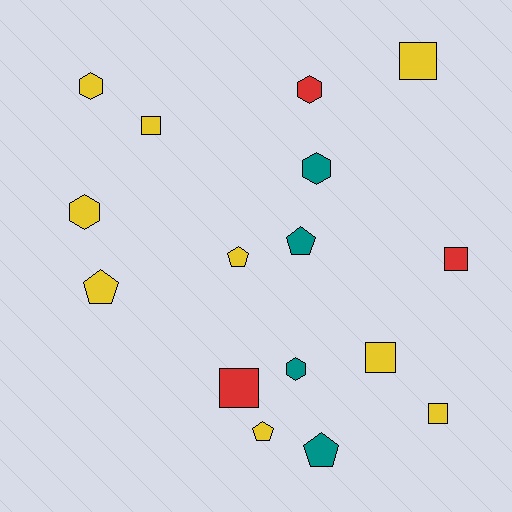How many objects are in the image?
There are 16 objects.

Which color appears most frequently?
Yellow, with 9 objects.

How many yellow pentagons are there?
There are 3 yellow pentagons.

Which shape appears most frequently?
Square, with 6 objects.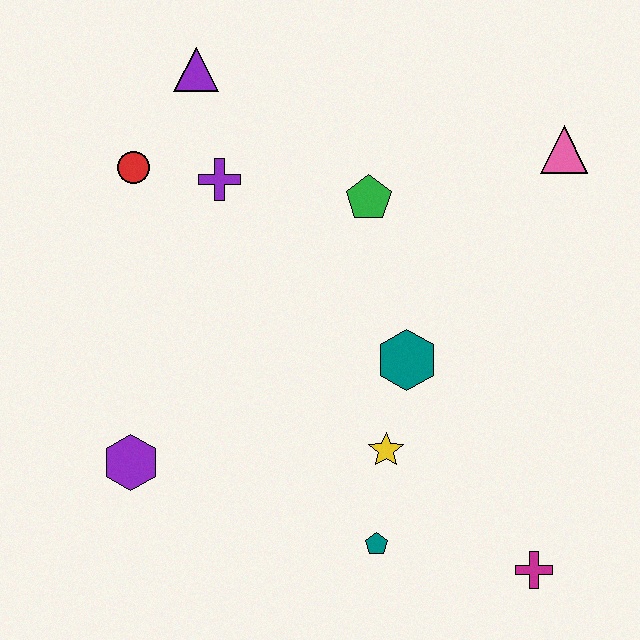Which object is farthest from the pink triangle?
The purple hexagon is farthest from the pink triangle.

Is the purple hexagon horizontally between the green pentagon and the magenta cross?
No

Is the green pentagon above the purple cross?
No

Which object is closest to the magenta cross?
The teal pentagon is closest to the magenta cross.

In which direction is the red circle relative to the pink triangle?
The red circle is to the left of the pink triangle.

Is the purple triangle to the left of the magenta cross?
Yes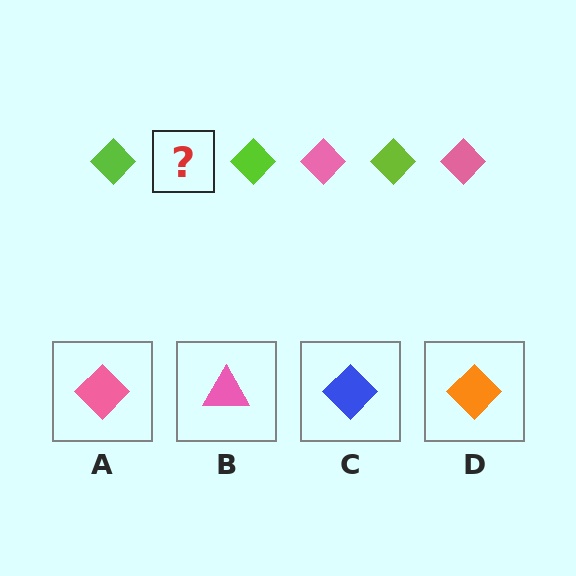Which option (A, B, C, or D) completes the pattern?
A.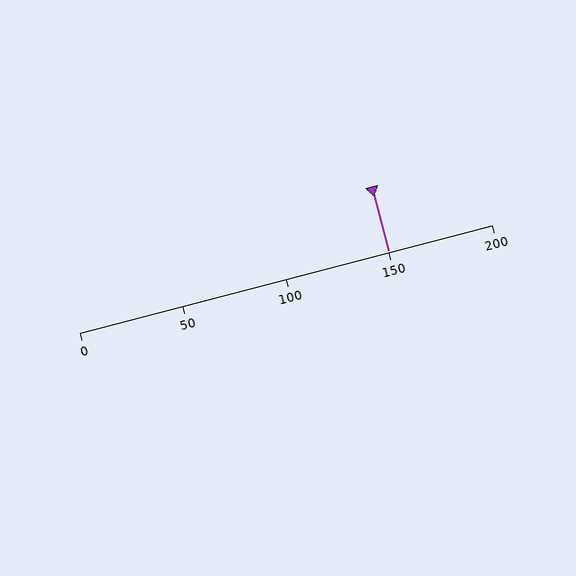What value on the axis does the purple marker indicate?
The marker indicates approximately 150.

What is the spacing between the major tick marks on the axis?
The major ticks are spaced 50 apart.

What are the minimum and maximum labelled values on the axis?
The axis runs from 0 to 200.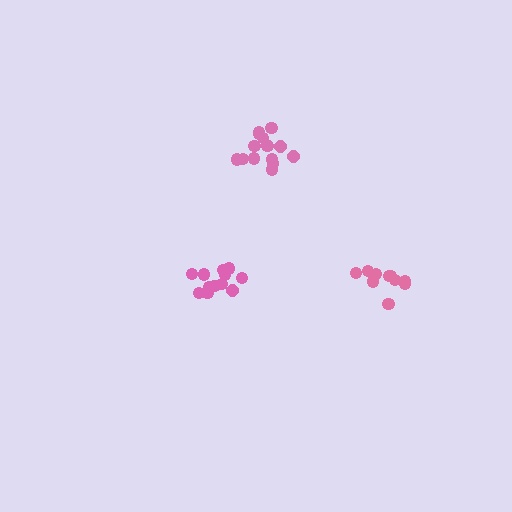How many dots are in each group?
Group 1: 10 dots, Group 2: 12 dots, Group 3: 15 dots (37 total).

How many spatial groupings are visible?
There are 3 spatial groupings.